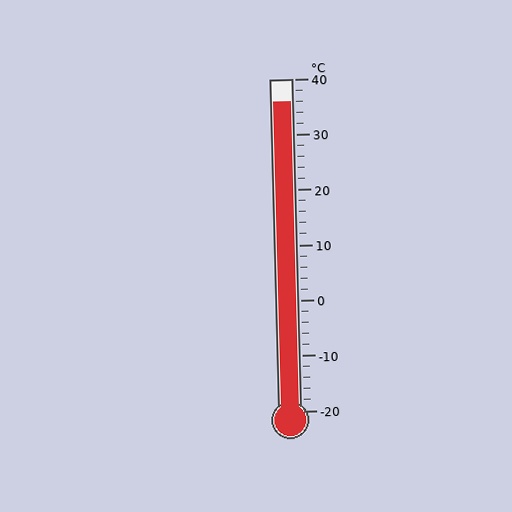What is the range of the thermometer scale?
The thermometer scale ranges from -20°C to 40°C.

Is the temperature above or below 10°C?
The temperature is above 10°C.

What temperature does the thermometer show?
The thermometer shows approximately 36°C.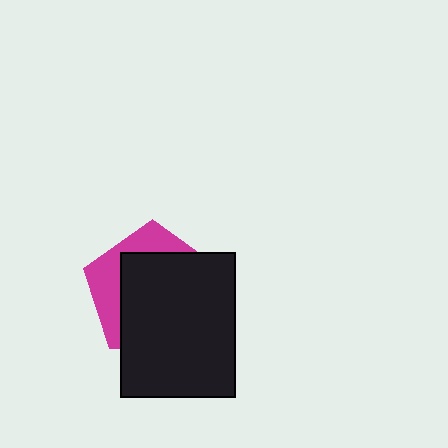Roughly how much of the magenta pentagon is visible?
A small part of it is visible (roughly 30%).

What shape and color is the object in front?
The object in front is a black rectangle.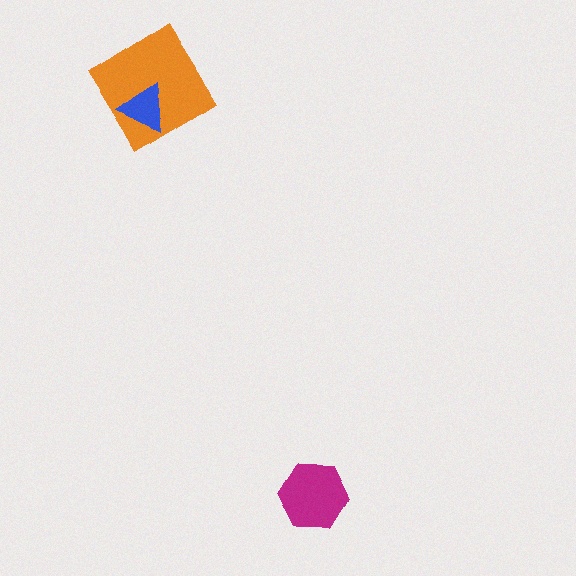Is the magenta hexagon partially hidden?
No, no other shape covers it.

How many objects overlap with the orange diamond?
1 object overlaps with the orange diamond.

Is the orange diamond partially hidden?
Yes, it is partially covered by another shape.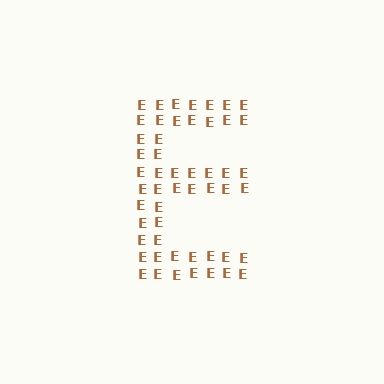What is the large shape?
The large shape is the letter E.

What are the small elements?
The small elements are letter E's.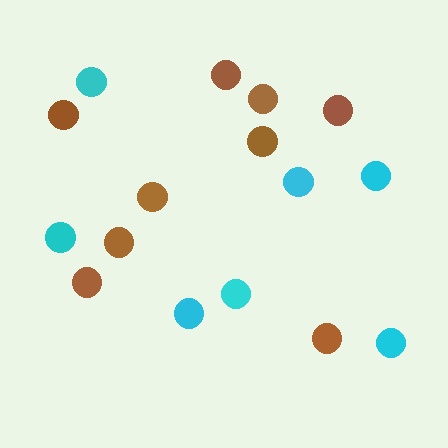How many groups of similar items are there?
There are 2 groups: one group of brown circles (9) and one group of cyan circles (7).